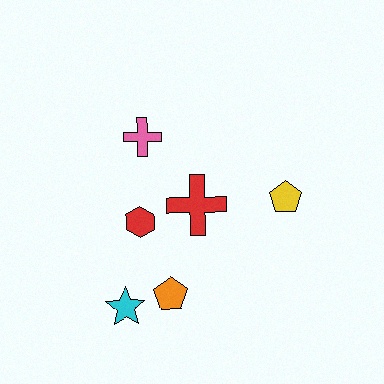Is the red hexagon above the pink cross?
No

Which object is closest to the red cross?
The red hexagon is closest to the red cross.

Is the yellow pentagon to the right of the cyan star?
Yes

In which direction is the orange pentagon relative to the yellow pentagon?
The orange pentagon is to the left of the yellow pentagon.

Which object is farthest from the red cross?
The cyan star is farthest from the red cross.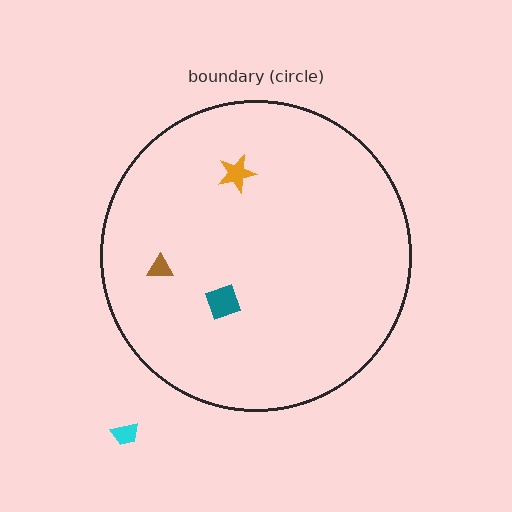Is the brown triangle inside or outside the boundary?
Inside.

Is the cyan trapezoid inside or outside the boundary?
Outside.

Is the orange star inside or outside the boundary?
Inside.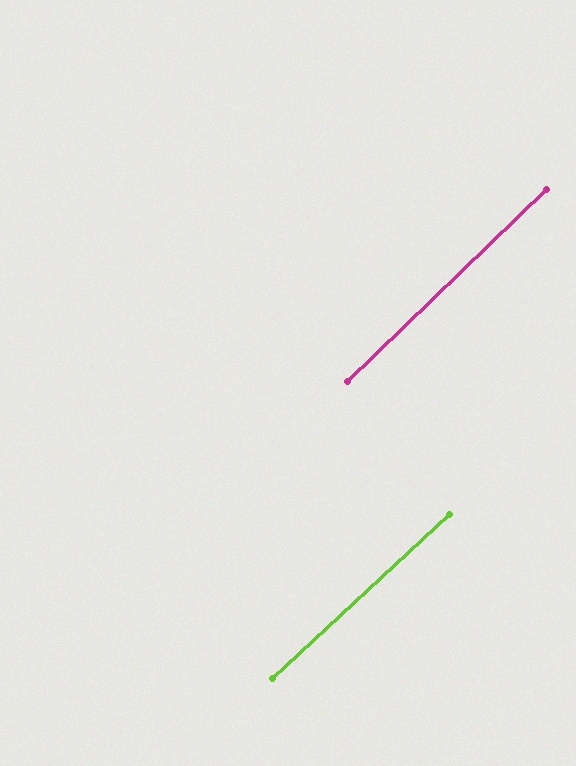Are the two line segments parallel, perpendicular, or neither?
Parallel — their directions differ by only 1.1°.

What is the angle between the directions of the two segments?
Approximately 1 degree.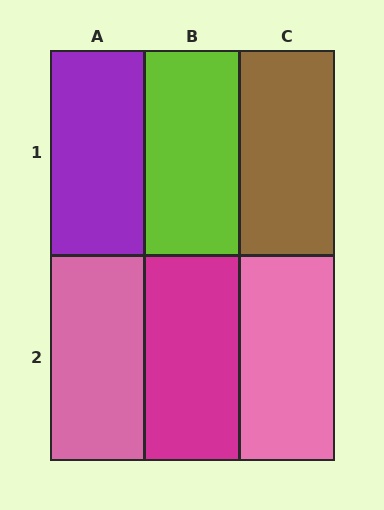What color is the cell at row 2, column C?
Pink.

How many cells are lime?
1 cell is lime.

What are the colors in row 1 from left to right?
Purple, lime, brown.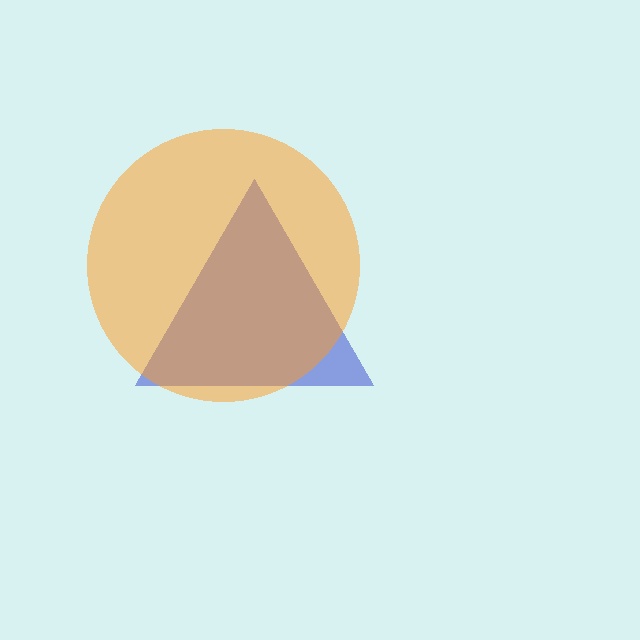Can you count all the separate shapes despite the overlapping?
Yes, there are 2 separate shapes.